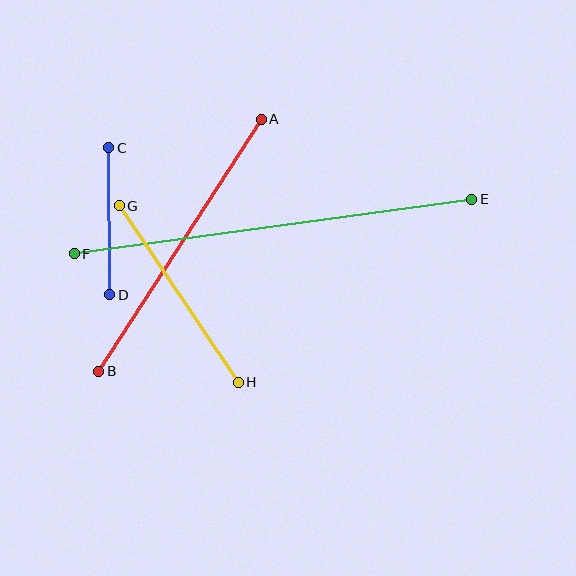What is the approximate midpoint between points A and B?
The midpoint is at approximately (180, 245) pixels.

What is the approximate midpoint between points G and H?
The midpoint is at approximately (179, 294) pixels.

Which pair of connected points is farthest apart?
Points E and F are farthest apart.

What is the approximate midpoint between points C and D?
The midpoint is at approximately (109, 221) pixels.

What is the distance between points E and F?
The distance is approximately 402 pixels.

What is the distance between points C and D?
The distance is approximately 147 pixels.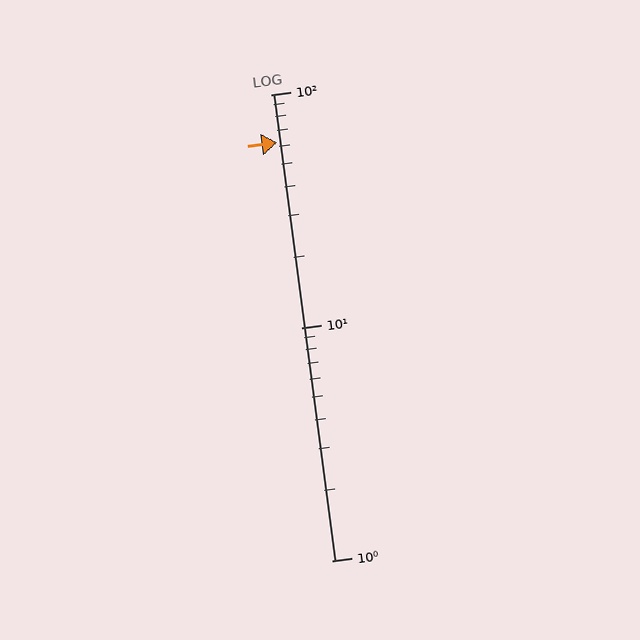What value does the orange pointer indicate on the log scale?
The pointer indicates approximately 62.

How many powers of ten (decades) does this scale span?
The scale spans 2 decades, from 1 to 100.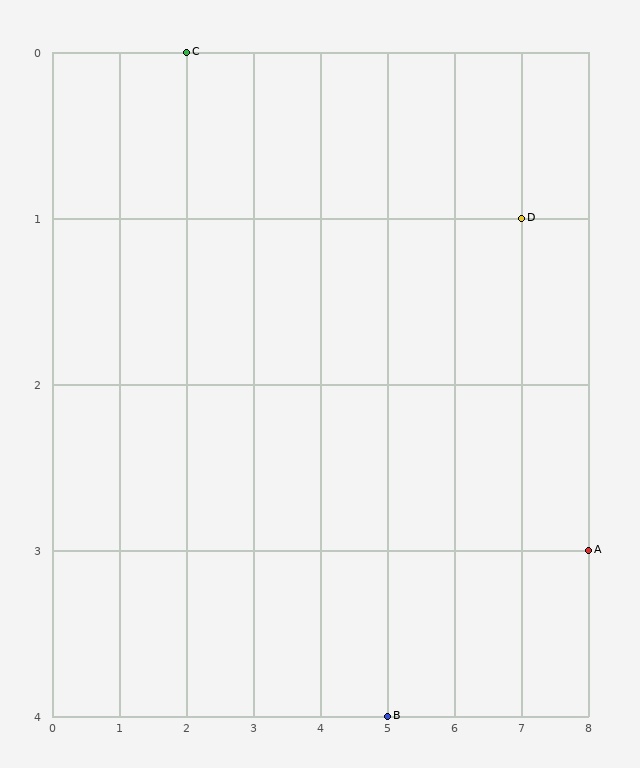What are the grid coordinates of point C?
Point C is at grid coordinates (2, 0).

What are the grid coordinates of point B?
Point B is at grid coordinates (5, 4).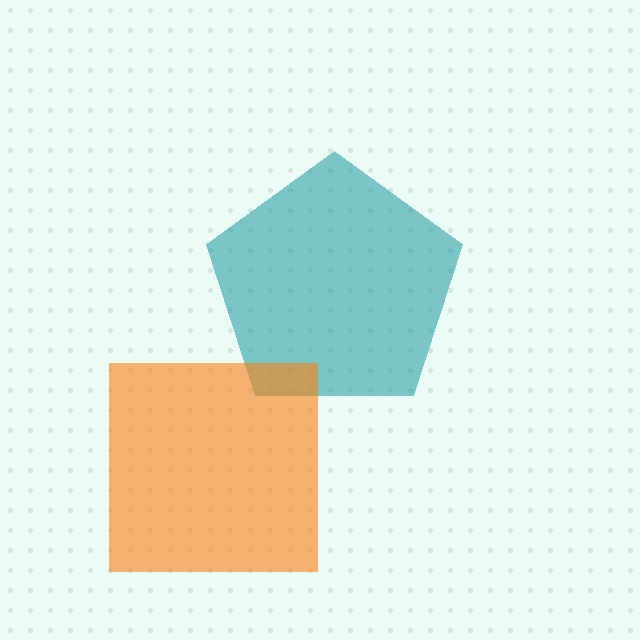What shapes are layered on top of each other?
The layered shapes are: a teal pentagon, an orange square.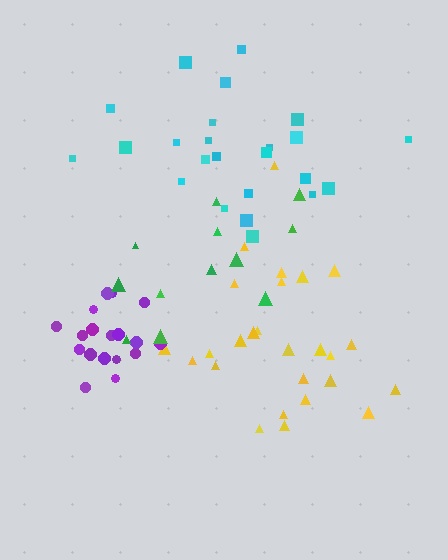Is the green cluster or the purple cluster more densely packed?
Purple.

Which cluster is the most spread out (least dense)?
Green.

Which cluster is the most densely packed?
Purple.